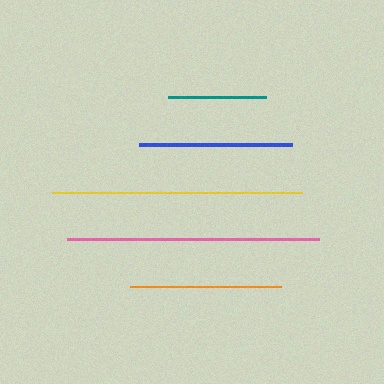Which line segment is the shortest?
The teal line is the shortest at approximately 99 pixels.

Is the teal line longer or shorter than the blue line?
The blue line is longer than the teal line.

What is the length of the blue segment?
The blue segment is approximately 152 pixels long.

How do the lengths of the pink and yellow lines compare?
The pink and yellow lines are approximately the same length.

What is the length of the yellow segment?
The yellow segment is approximately 250 pixels long.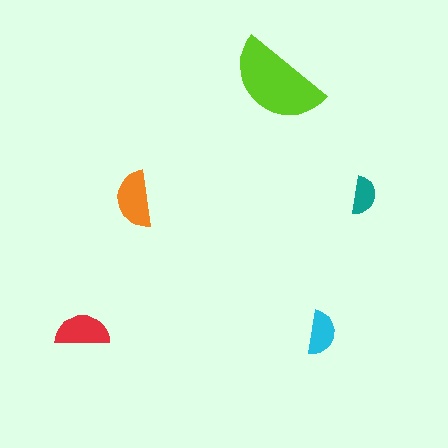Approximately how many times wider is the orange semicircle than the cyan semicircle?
About 1.5 times wider.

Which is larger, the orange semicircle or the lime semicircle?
The lime one.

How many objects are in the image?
There are 5 objects in the image.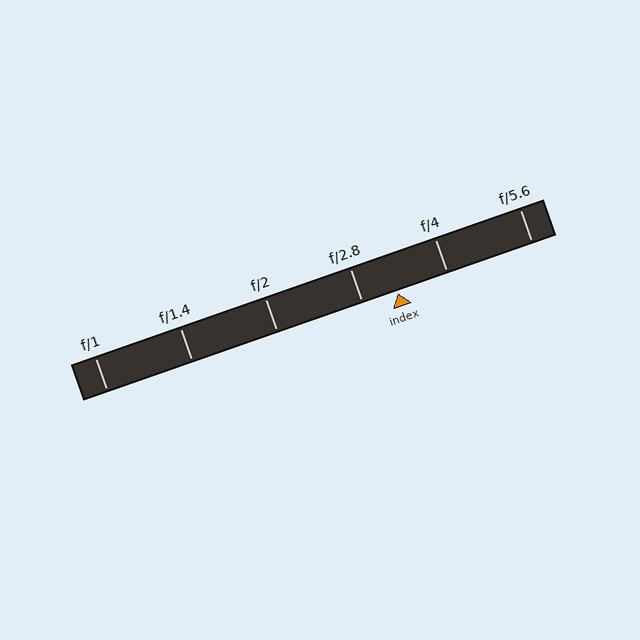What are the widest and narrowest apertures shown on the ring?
The widest aperture shown is f/1 and the narrowest is f/5.6.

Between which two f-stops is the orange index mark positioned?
The index mark is between f/2.8 and f/4.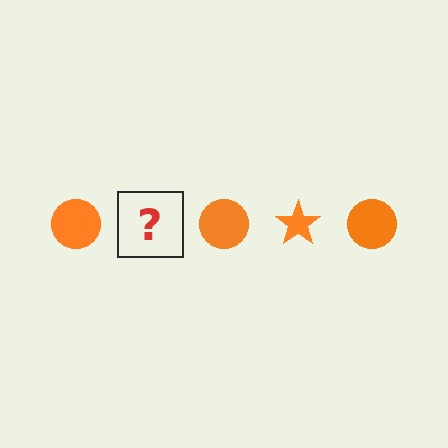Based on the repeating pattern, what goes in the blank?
The blank should be an orange star.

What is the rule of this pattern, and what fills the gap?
The rule is that the pattern cycles through circle, star shapes in orange. The gap should be filled with an orange star.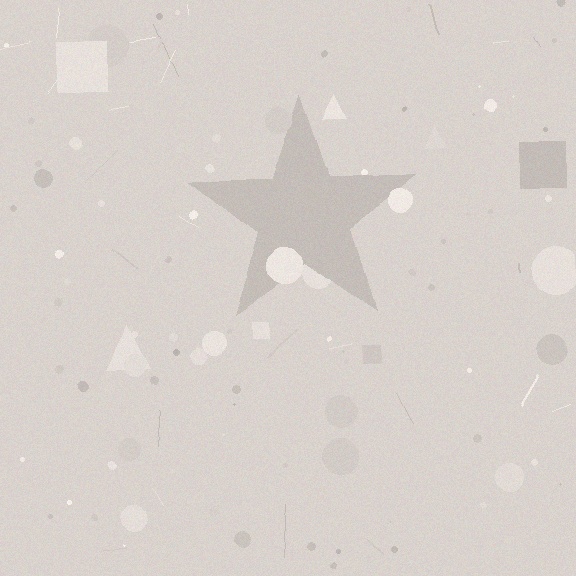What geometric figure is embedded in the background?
A star is embedded in the background.